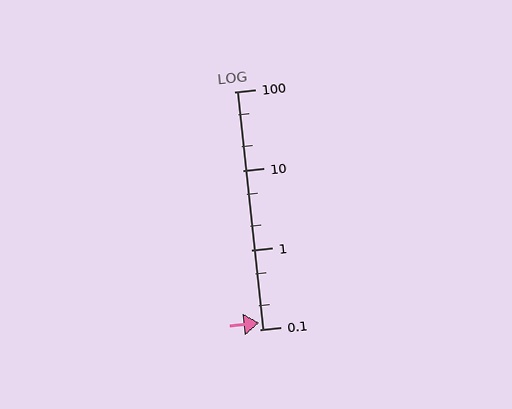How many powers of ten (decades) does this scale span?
The scale spans 3 decades, from 0.1 to 100.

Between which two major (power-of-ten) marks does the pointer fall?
The pointer is between 0.1 and 1.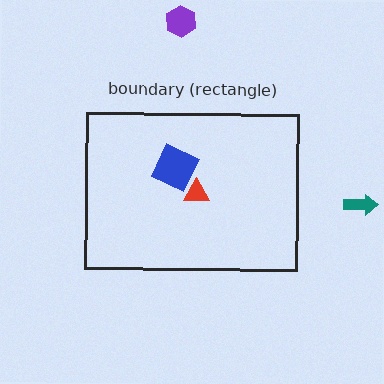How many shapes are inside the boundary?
2 inside, 2 outside.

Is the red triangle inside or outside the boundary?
Inside.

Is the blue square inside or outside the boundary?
Inside.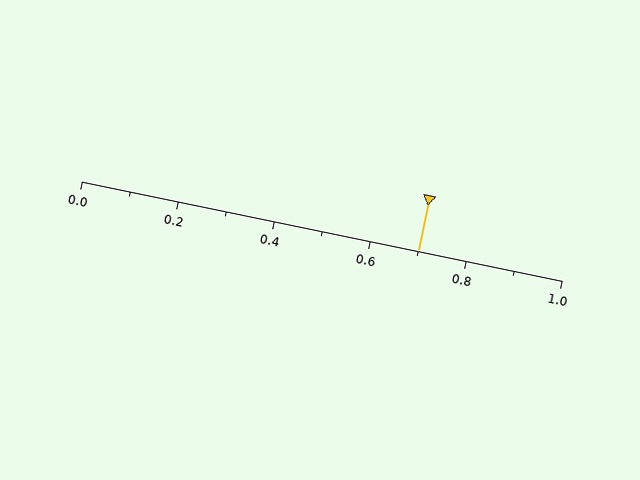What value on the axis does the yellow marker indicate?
The marker indicates approximately 0.7.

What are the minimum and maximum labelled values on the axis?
The axis runs from 0.0 to 1.0.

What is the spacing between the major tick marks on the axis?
The major ticks are spaced 0.2 apart.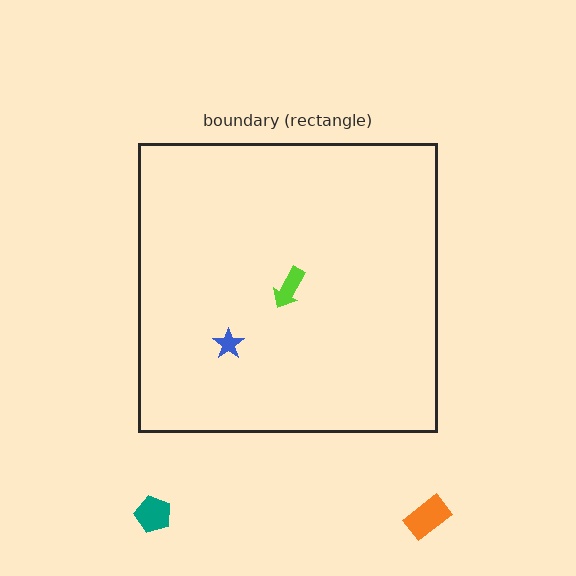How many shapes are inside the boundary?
2 inside, 2 outside.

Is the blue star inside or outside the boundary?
Inside.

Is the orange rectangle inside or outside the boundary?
Outside.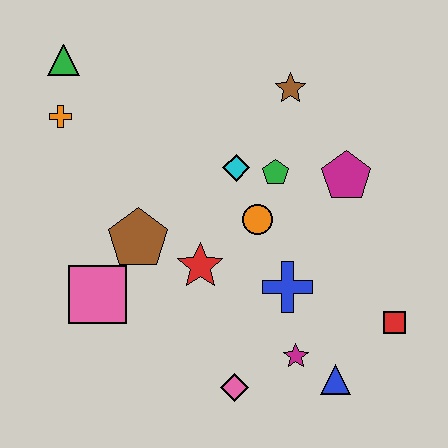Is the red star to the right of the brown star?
No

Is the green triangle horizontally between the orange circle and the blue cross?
No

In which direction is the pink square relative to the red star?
The pink square is to the left of the red star.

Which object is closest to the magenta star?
The blue triangle is closest to the magenta star.